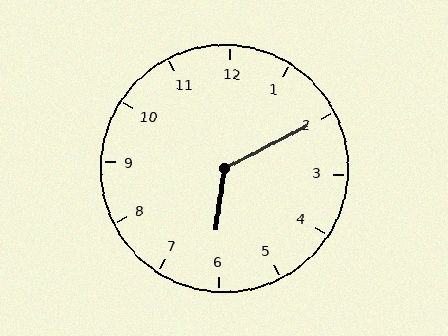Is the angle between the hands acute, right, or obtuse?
It is obtuse.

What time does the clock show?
6:10.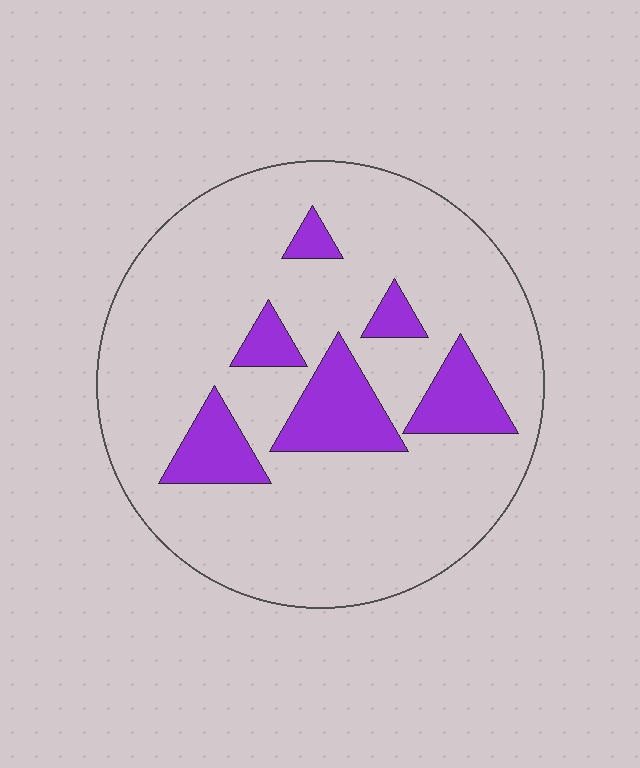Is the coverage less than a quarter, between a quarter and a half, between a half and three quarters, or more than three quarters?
Less than a quarter.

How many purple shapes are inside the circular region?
6.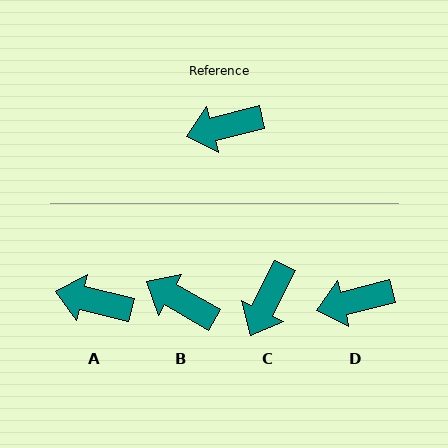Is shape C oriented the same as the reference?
No, it is off by about 49 degrees.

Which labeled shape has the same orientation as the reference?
D.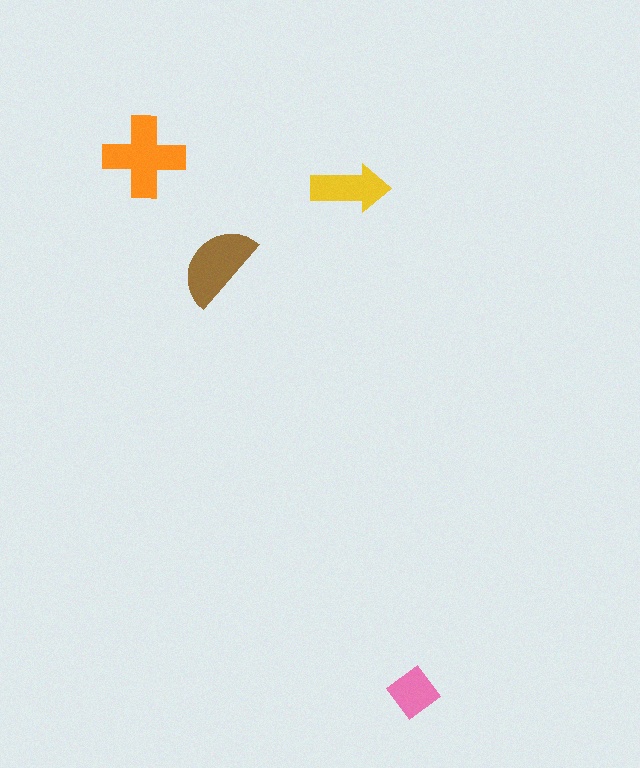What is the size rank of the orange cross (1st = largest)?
1st.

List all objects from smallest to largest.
The pink diamond, the yellow arrow, the brown semicircle, the orange cross.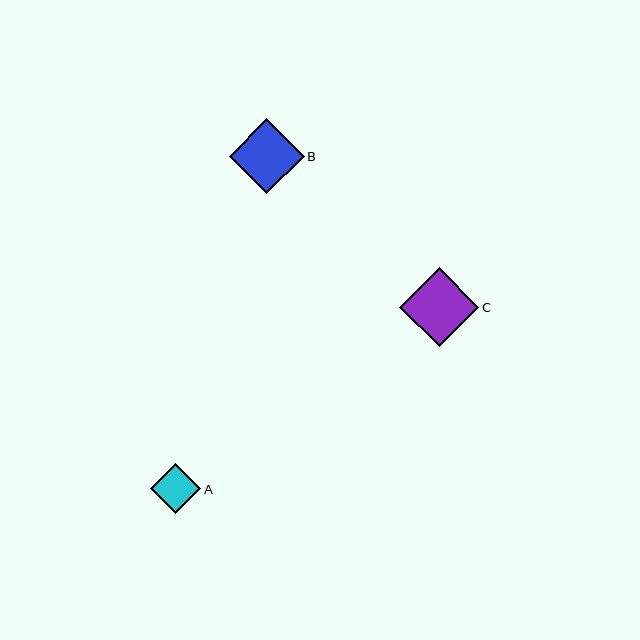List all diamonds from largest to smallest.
From largest to smallest: C, B, A.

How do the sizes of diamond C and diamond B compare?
Diamond C and diamond B are approximately the same size.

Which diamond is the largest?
Diamond C is the largest with a size of approximately 79 pixels.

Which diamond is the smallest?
Diamond A is the smallest with a size of approximately 51 pixels.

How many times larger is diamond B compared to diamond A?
Diamond B is approximately 1.5 times the size of diamond A.